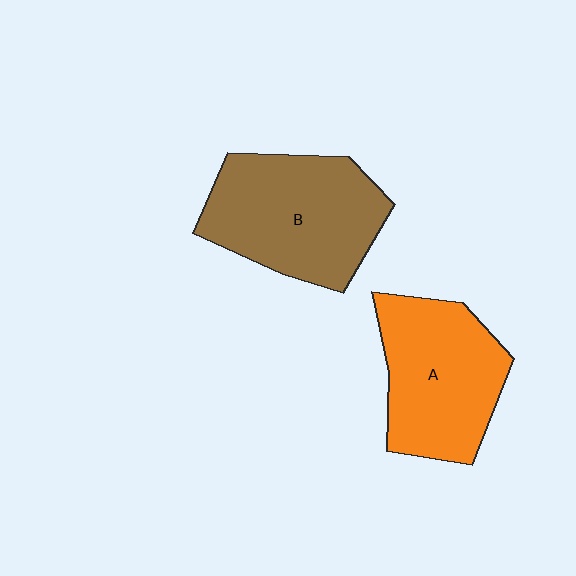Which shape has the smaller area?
Shape A (orange).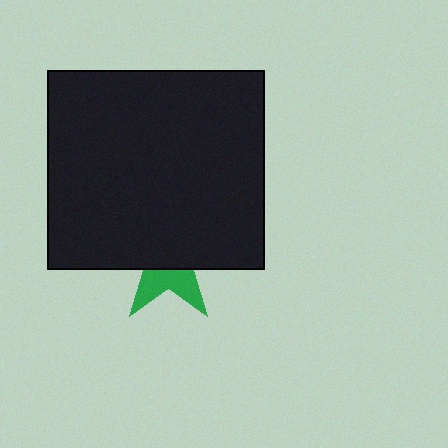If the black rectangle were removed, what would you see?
You would see the complete green star.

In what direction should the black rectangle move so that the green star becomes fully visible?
The black rectangle should move up. That is the shortest direction to clear the overlap and leave the green star fully visible.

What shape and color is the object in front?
The object in front is a black rectangle.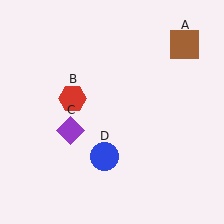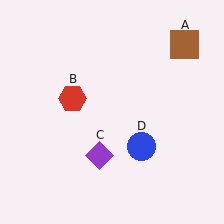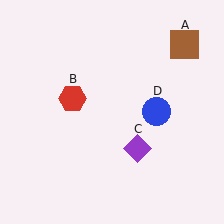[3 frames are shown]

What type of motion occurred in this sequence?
The purple diamond (object C), blue circle (object D) rotated counterclockwise around the center of the scene.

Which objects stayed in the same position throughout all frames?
Brown square (object A) and red hexagon (object B) remained stationary.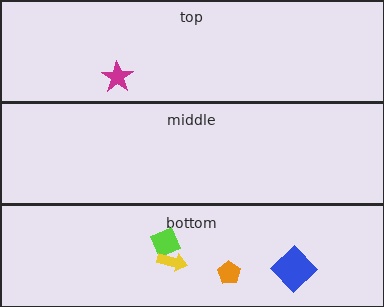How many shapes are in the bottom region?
4.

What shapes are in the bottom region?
The lime diamond, the orange pentagon, the yellow arrow, the blue diamond.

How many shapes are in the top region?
1.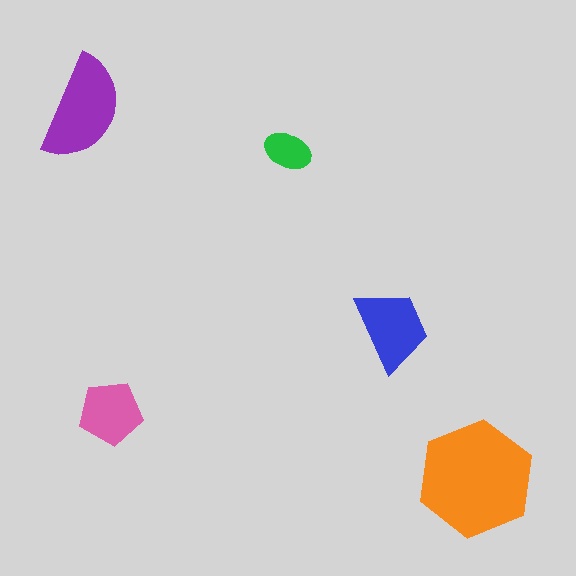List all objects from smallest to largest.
The green ellipse, the pink pentagon, the blue trapezoid, the purple semicircle, the orange hexagon.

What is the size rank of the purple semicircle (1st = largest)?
2nd.